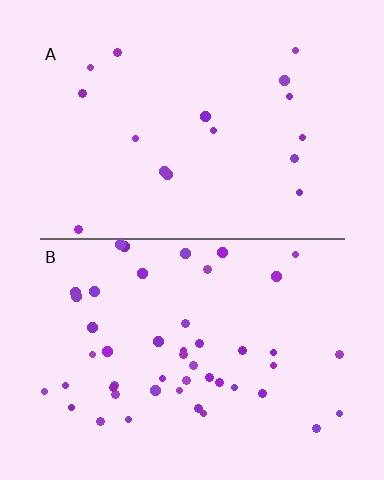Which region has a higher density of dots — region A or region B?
B (the bottom).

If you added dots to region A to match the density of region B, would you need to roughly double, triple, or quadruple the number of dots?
Approximately triple.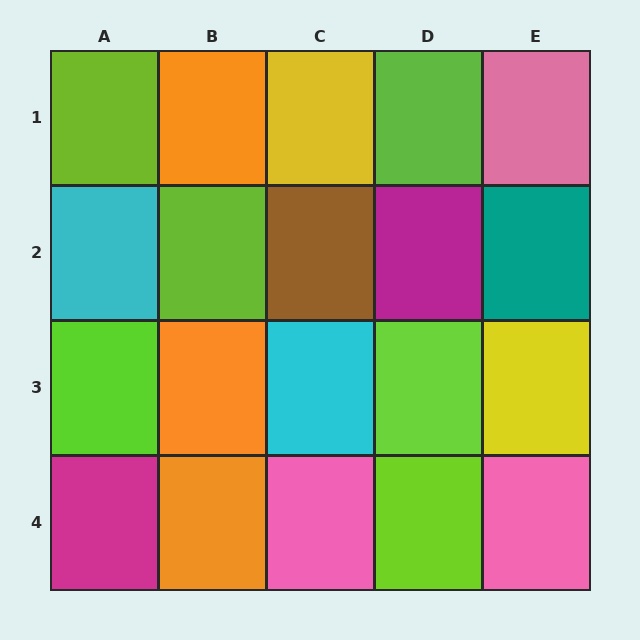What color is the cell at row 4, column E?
Pink.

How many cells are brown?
1 cell is brown.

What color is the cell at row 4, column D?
Lime.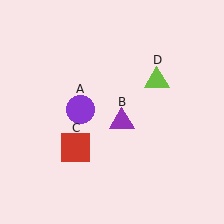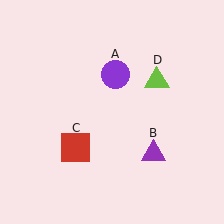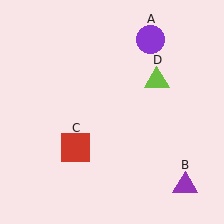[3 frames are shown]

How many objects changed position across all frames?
2 objects changed position: purple circle (object A), purple triangle (object B).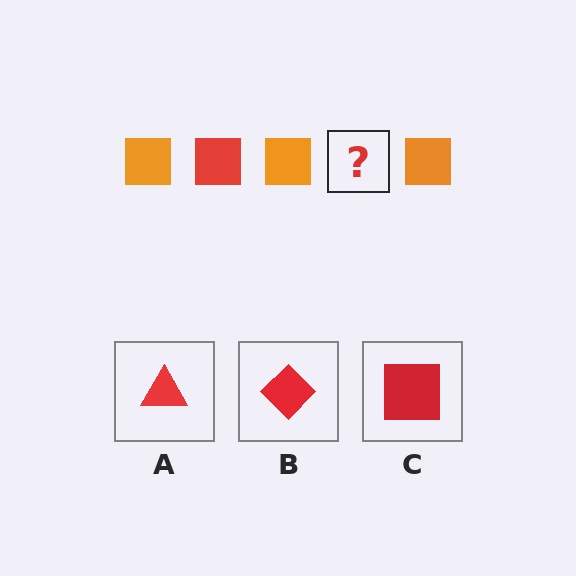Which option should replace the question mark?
Option C.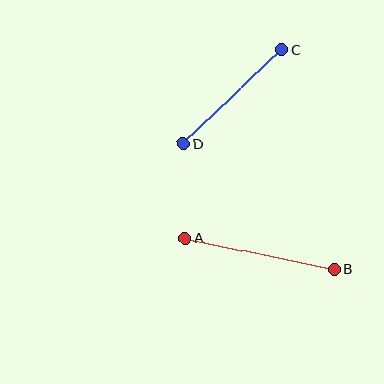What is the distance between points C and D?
The distance is approximately 136 pixels.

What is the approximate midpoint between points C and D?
The midpoint is at approximately (233, 97) pixels.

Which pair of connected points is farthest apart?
Points A and B are farthest apart.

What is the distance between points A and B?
The distance is approximately 152 pixels.